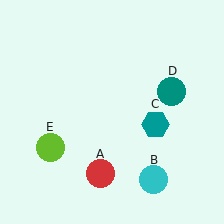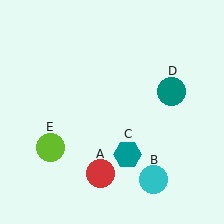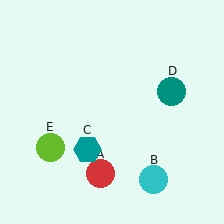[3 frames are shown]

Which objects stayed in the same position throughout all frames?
Red circle (object A) and cyan circle (object B) and teal circle (object D) and lime circle (object E) remained stationary.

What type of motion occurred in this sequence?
The teal hexagon (object C) rotated clockwise around the center of the scene.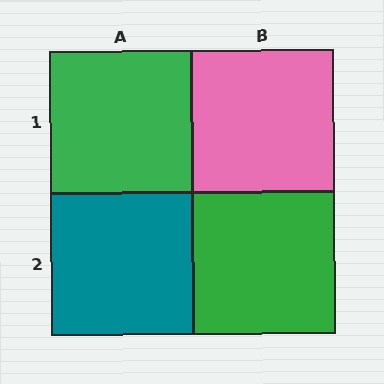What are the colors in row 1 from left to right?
Green, pink.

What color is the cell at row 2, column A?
Teal.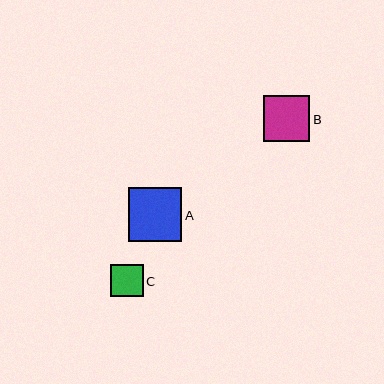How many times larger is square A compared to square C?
Square A is approximately 1.6 times the size of square C.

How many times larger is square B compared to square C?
Square B is approximately 1.4 times the size of square C.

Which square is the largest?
Square A is the largest with a size of approximately 53 pixels.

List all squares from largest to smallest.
From largest to smallest: A, B, C.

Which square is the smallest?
Square C is the smallest with a size of approximately 32 pixels.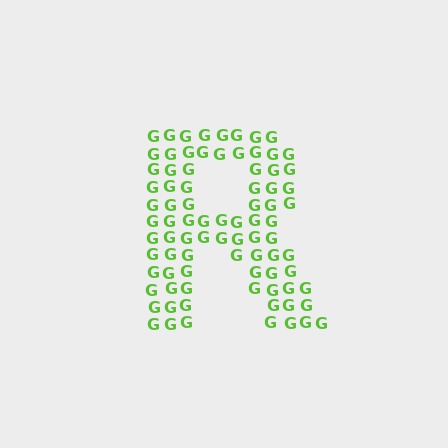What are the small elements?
The small elements are letter G's.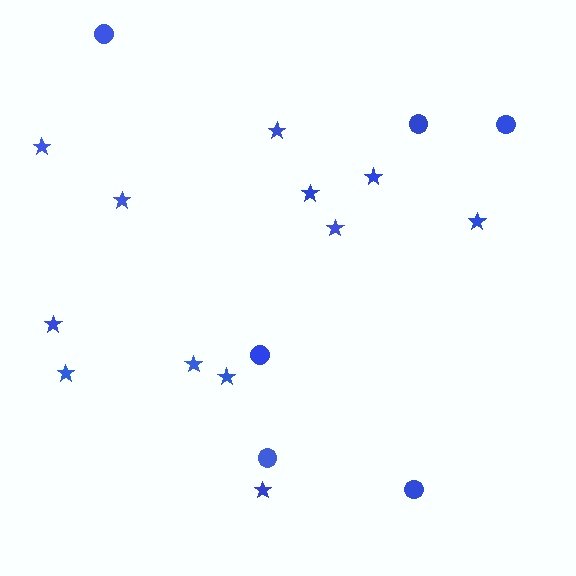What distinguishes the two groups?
There are 2 groups: one group of circles (6) and one group of stars (12).